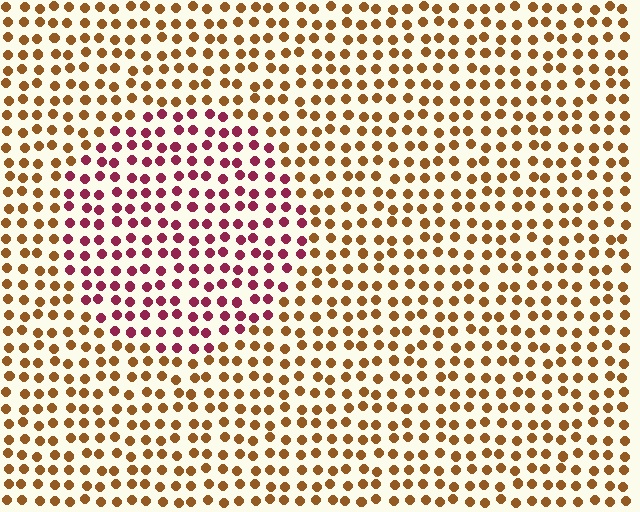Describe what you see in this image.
The image is filled with small brown elements in a uniform arrangement. A circle-shaped region is visible where the elements are tinted to a slightly different hue, forming a subtle color boundary.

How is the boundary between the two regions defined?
The boundary is defined purely by a slight shift in hue (about 54 degrees). Spacing, size, and orientation are identical on both sides.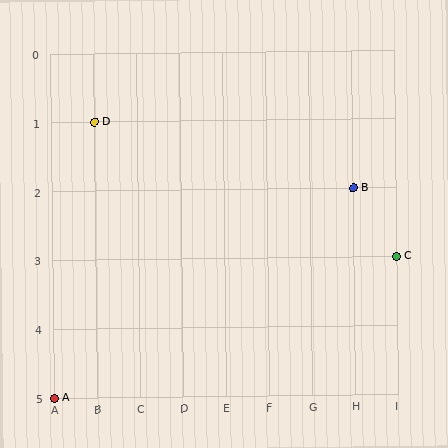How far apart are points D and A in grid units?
Points D and A are 1 column and 4 rows apart (about 4.1 grid units diagonally).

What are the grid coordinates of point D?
Point D is at grid coordinates (B, 1).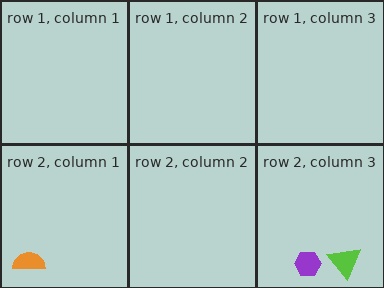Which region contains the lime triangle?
The row 2, column 3 region.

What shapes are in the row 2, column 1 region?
The orange semicircle.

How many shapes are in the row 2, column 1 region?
1.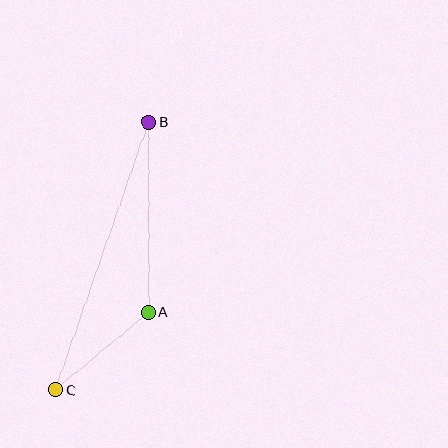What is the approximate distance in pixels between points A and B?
The distance between A and B is approximately 190 pixels.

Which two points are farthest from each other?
Points B and C are farthest from each other.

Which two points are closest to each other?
Points A and C are closest to each other.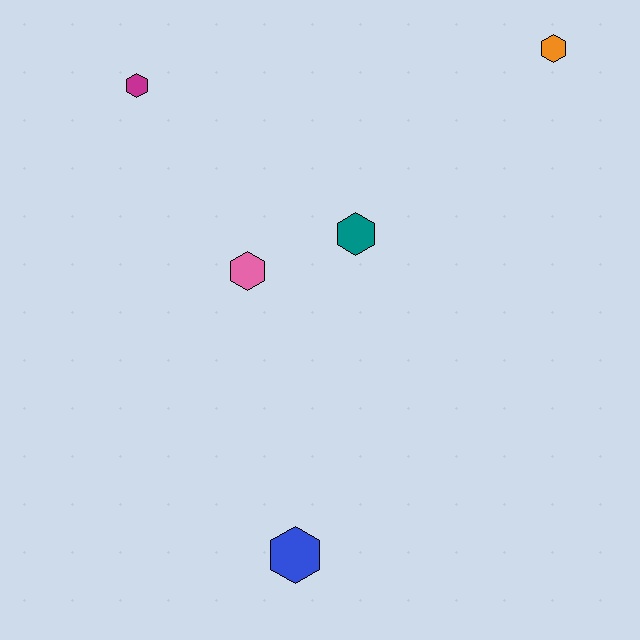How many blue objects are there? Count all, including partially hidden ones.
There is 1 blue object.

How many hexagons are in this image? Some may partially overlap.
There are 5 hexagons.